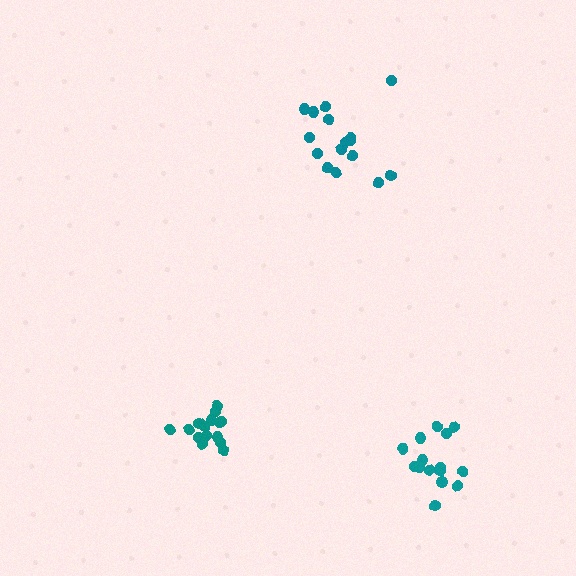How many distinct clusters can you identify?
There are 3 distinct clusters.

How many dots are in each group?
Group 1: 15 dots, Group 2: 16 dots, Group 3: 16 dots (47 total).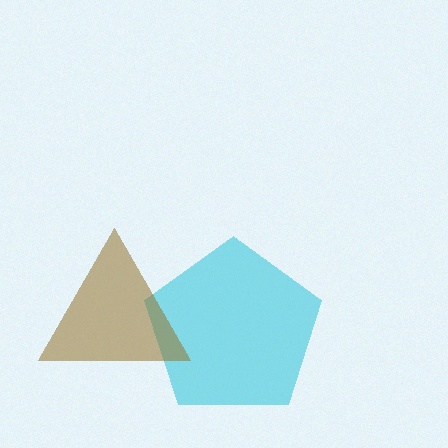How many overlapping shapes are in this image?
There are 2 overlapping shapes in the image.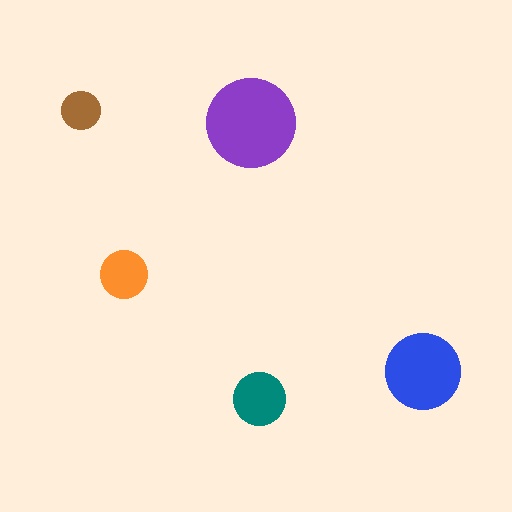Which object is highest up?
The brown circle is topmost.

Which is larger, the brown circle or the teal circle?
The teal one.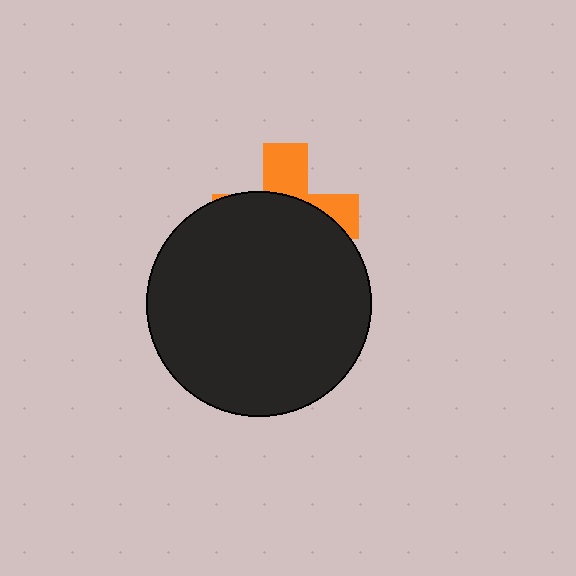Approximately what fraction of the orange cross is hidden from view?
Roughly 66% of the orange cross is hidden behind the black circle.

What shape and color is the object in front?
The object in front is a black circle.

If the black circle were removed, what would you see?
You would see the complete orange cross.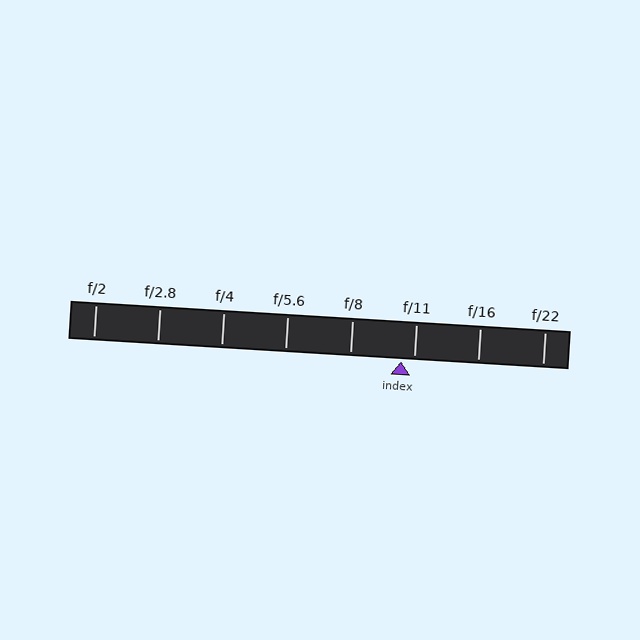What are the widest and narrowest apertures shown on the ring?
The widest aperture shown is f/2 and the narrowest is f/22.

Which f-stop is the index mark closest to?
The index mark is closest to f/11.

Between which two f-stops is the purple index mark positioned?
The index mark is between f/8 and f/11.